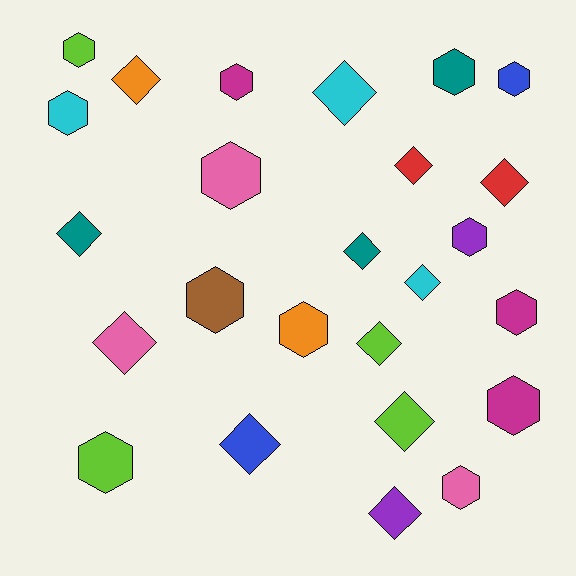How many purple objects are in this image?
There are 2 purple objects.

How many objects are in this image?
There are 25 objects.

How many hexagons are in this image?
There are 13 hexagons.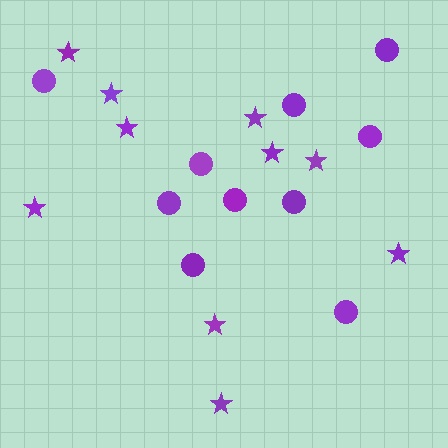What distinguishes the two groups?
There are 2 groups: one group of circles (10) and one group of stars (10).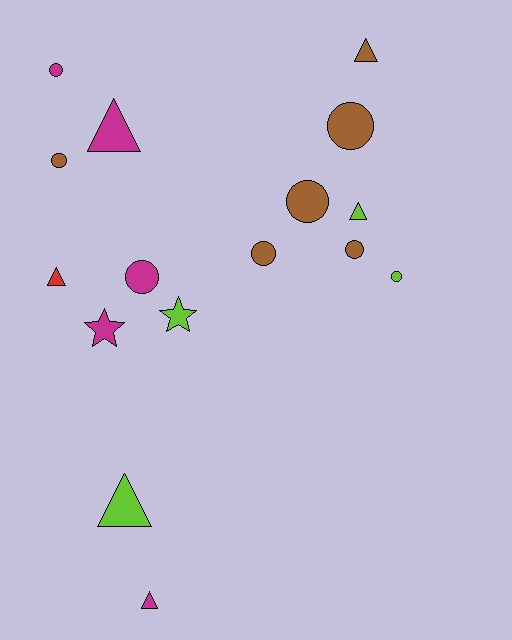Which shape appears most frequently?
Circle, with 8 objects.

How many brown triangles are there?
There is 1 brown triangle.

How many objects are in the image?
There are 16 objects.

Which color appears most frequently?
Brown, with 6 objects.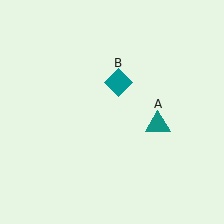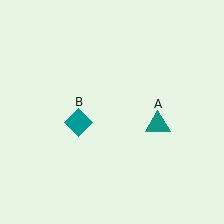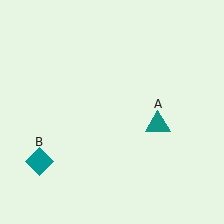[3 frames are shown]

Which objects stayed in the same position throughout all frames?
Teal triangle (object A) remained stationary.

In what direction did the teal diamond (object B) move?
The teal diamond (object B) moved down and to the left.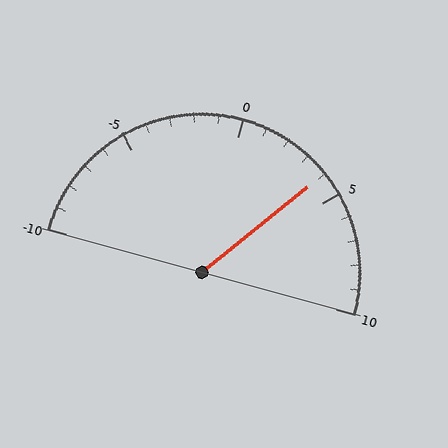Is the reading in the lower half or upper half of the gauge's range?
The reading is in the upper half of the range (-10 to 10).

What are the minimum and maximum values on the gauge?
The gauge ranges from -10 to 10.